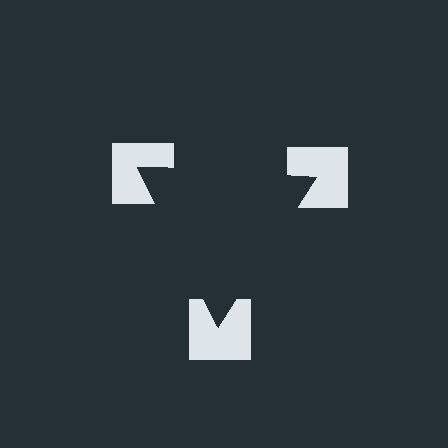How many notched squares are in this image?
There are 3 — one at each vertex of the illusory triangle.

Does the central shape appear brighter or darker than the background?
It typically appears slightly darker than the background, even though no actual brightness change is drawn.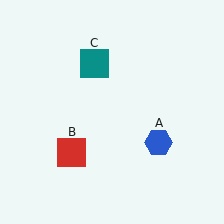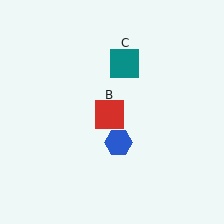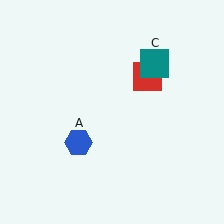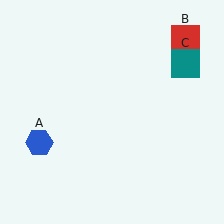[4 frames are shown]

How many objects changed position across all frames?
3 objects changed position: blue hexagon (object A), red square (object B), teal square (object C).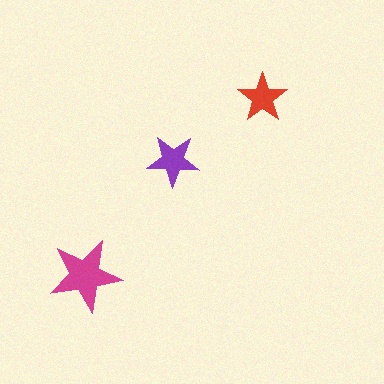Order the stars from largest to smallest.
the magenta one, the purple one, the red one.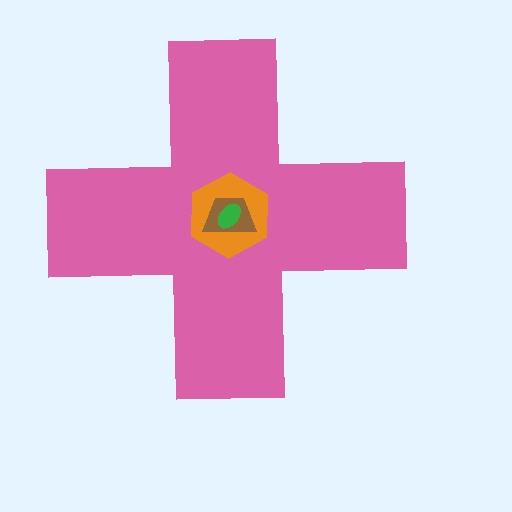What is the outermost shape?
The pink cross.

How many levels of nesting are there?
4.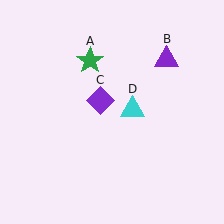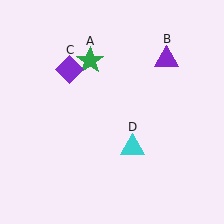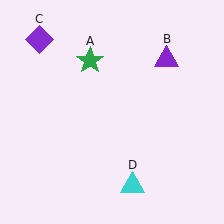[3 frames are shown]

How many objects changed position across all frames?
2 objects changed position: purple diamond (object C), cyan triangle (object D).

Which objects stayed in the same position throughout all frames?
Green star (object A) and purple triangle (object B) remained stationary.